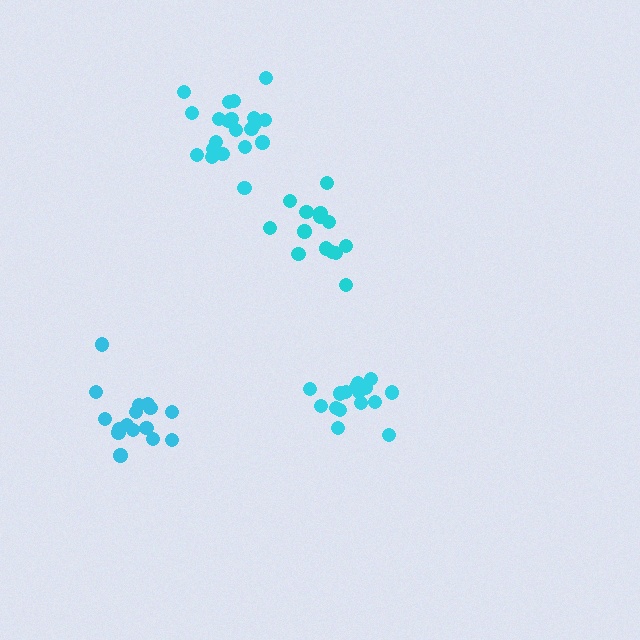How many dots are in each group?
Group 1: 17 dots, Group 2: 15 dots, Group 3: 16 dots, Group 4: 21 dots (69 total).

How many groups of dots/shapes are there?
There are 4 groups.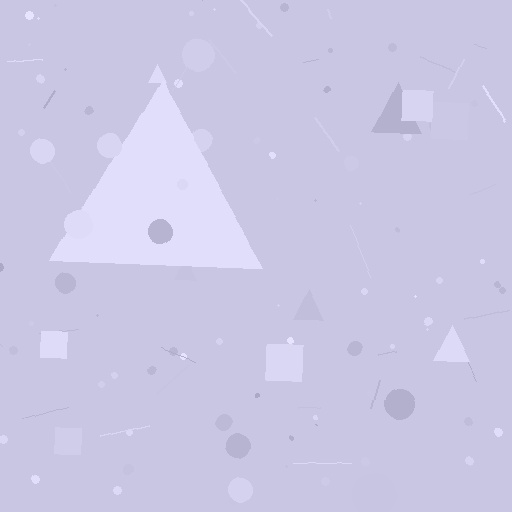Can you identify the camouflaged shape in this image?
The camouflaged shape is a triangle.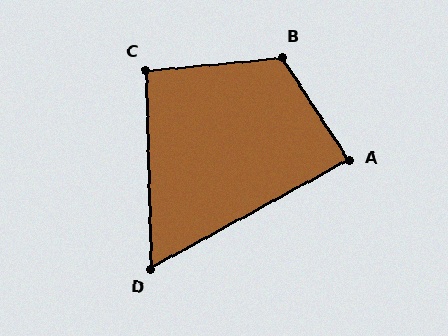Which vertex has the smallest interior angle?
D, at approximately 62 degrees.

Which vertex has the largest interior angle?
B, at approximately 118 degrees.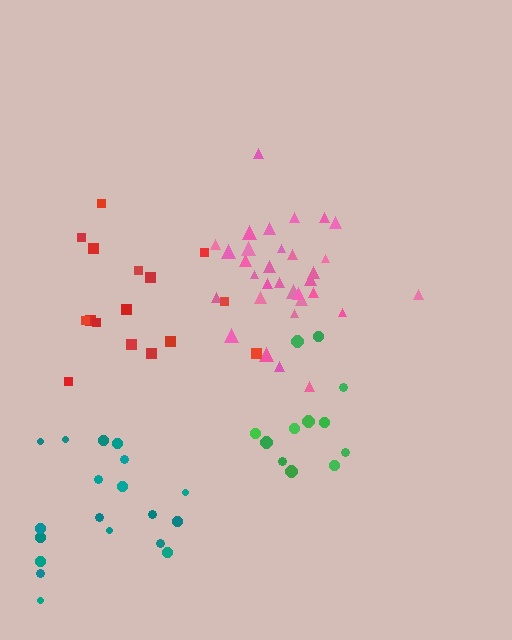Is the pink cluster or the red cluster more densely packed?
Pink.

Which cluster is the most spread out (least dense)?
Teal.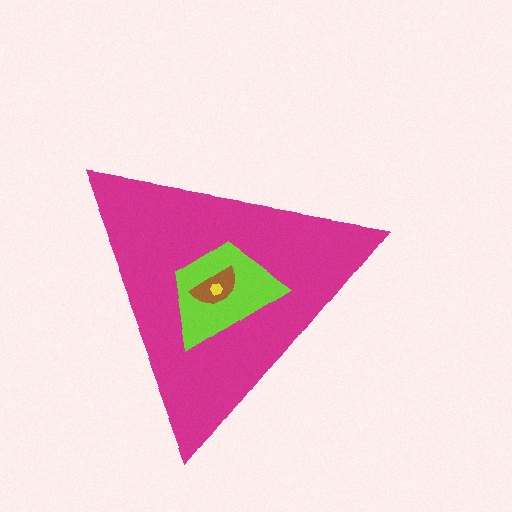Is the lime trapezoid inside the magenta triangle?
Yes.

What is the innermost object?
The yellow hexagon.